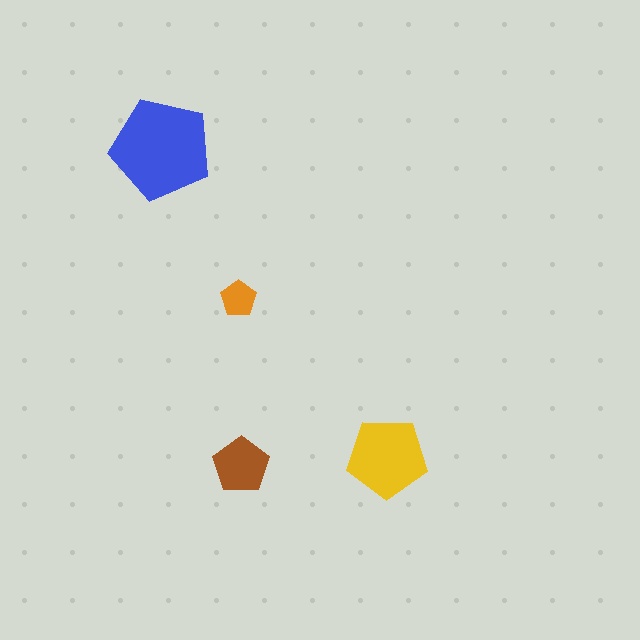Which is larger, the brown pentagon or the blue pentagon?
The blue one.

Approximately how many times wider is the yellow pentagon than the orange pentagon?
About 2 times wider.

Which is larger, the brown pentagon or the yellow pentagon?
The yellow one.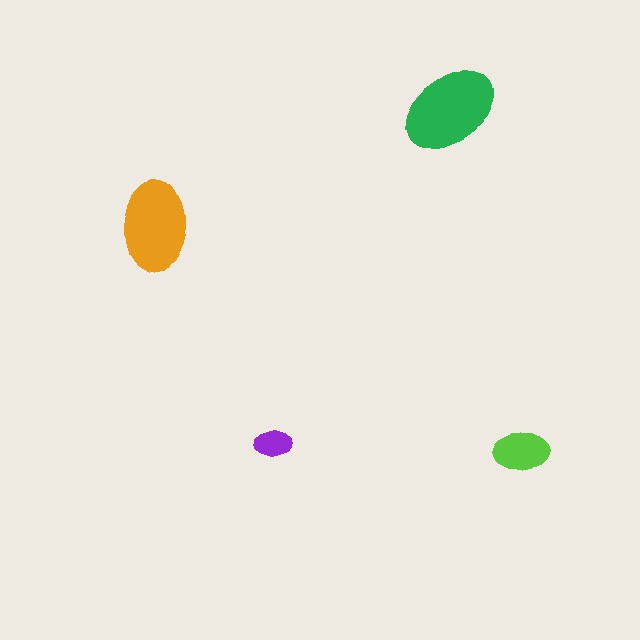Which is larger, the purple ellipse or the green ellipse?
The green one.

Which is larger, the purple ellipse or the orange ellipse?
The orange one.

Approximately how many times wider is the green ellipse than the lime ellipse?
About 1.5 times wider.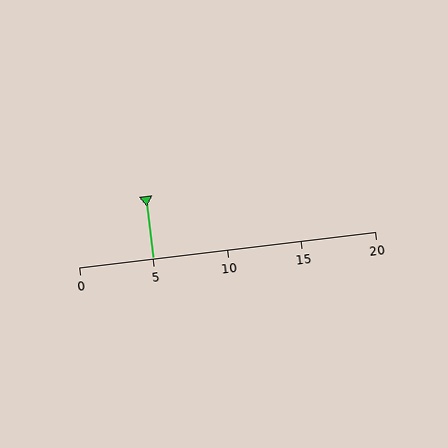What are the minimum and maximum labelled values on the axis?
The axis runs from 0 to 20.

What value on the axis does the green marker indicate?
The marker indicates approximately 5.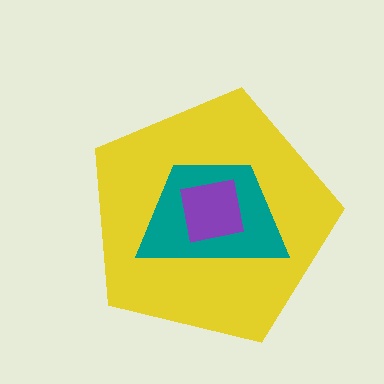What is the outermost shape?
The yellow pentagon.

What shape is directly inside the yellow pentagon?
The teal trapezoid.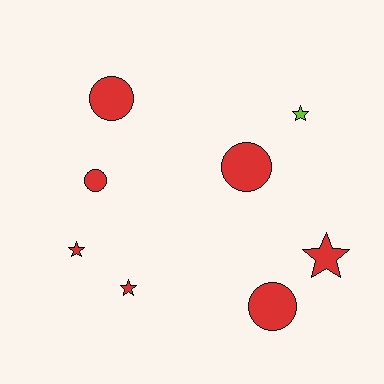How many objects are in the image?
There are 8 objects.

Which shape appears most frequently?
Circle, with 4 objects.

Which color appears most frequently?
Red, with 7 objects.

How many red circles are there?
There are 4 red circles.